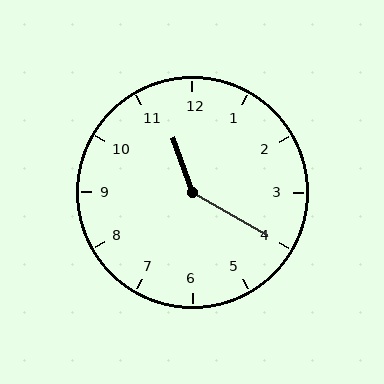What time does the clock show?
11:20.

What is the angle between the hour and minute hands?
Approximately 140 degrees.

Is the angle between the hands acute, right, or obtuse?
It is obtuse.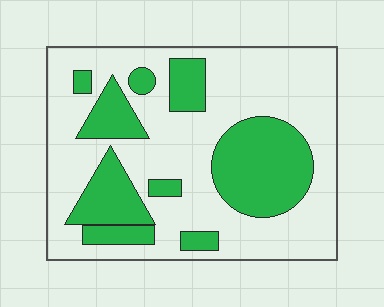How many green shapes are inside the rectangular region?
9.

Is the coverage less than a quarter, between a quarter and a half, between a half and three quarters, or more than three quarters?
Between a quarter and a half.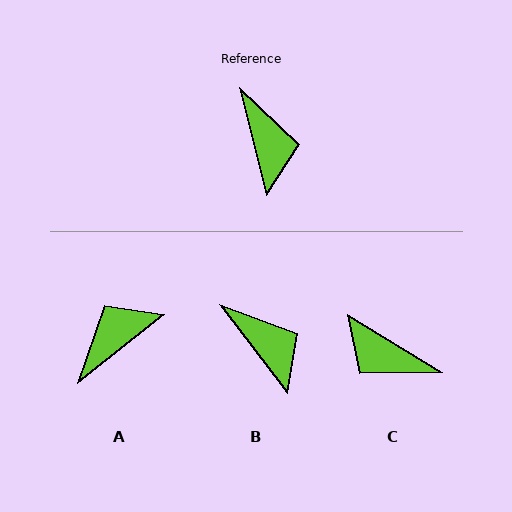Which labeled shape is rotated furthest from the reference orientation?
C, about 136 degrees away.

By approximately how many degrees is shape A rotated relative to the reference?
Approximately 114 degrees counter-clockwise.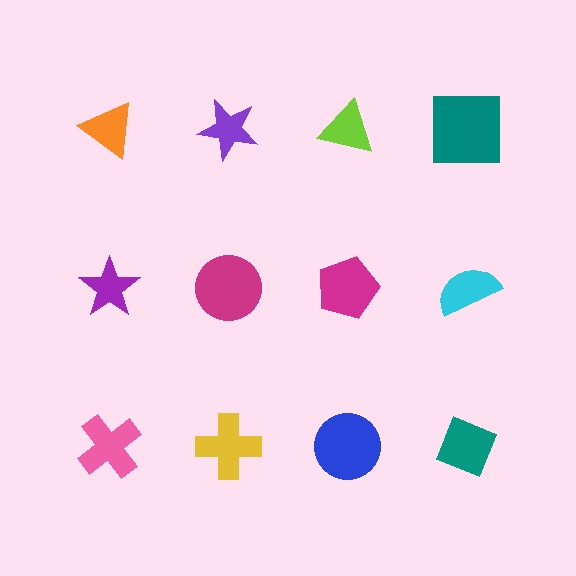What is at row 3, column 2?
A yellow cross.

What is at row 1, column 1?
An orange triangle.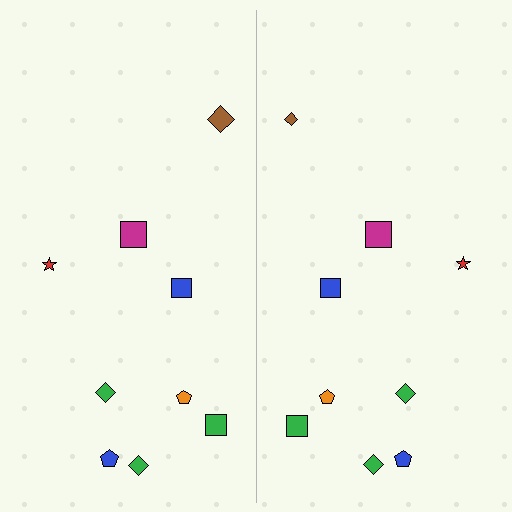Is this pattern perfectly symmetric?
No, the pattern is not perfectly symmetric. The brown diamond on the right side has a different size than its mirror counterpart.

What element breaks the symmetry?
The brown diamond on the right side has a different size than its mirror counterpart.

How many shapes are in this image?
There are 18 shapes in this image.